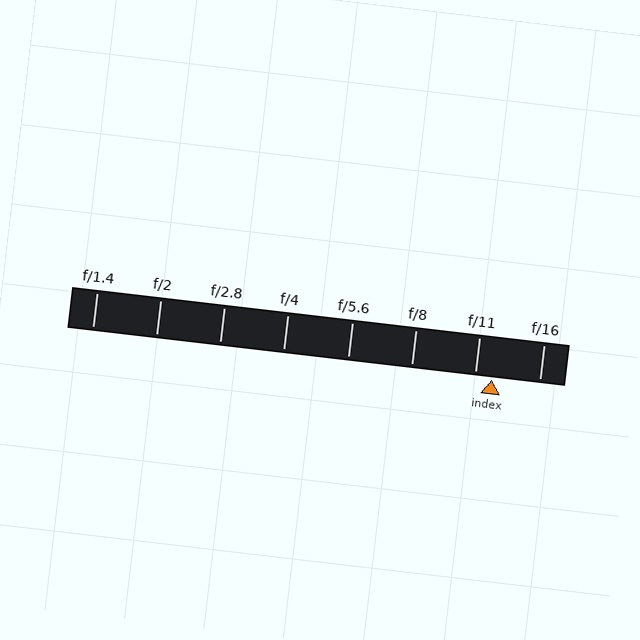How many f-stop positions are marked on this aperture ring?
There are 8 f-stop positions marked.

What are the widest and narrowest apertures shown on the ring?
The widest aperture shown is f/1.4 and the narrowest is f/16.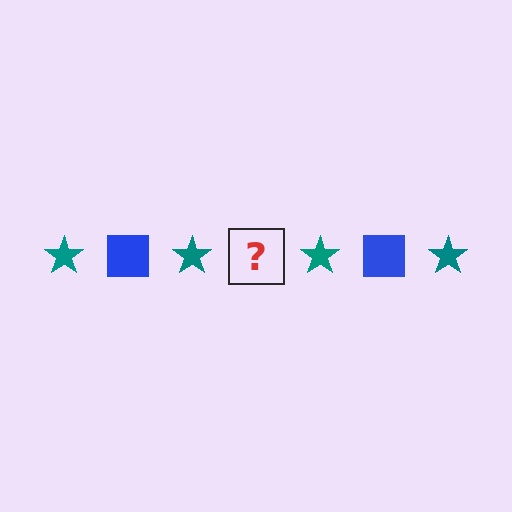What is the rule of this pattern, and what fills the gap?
The rule is that the pattern alternates between teal star and blue square. The gap should be filled with a blue square.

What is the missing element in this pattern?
The missing element is a blue square.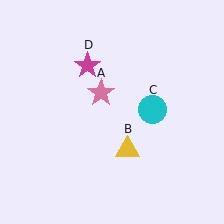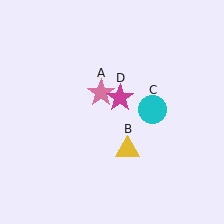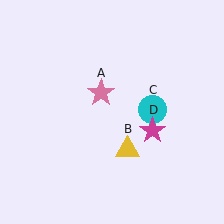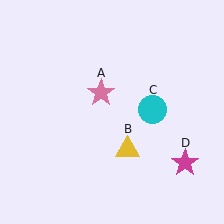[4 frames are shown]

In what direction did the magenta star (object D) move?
The magenta star (object D) moved down and to the right.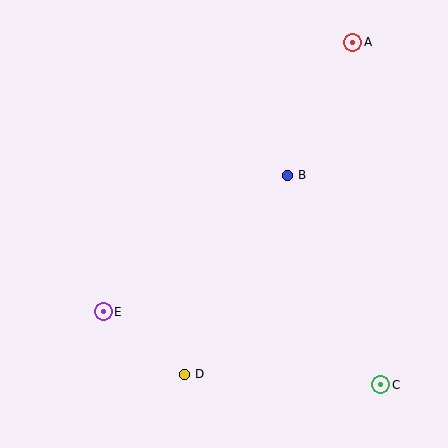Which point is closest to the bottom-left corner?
Point E is closest to the bottom-left corner.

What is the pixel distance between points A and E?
The distance between A and E is 368 pixels.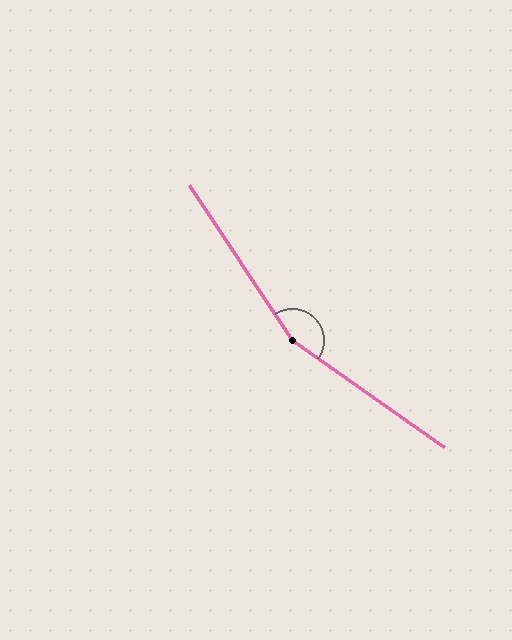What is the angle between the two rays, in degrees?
Approximately 158 degrees.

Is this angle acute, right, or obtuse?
It is obtuse.